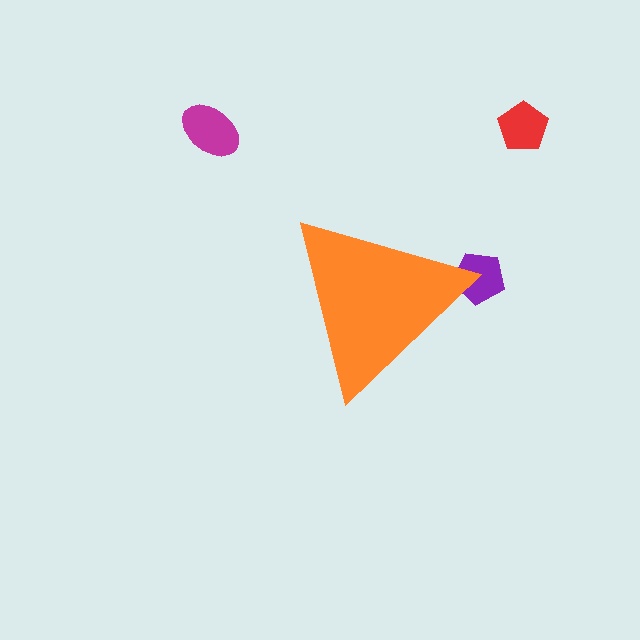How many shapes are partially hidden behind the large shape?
1 shape is partially hidden.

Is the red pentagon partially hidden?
No, the red pentagon is fully visible.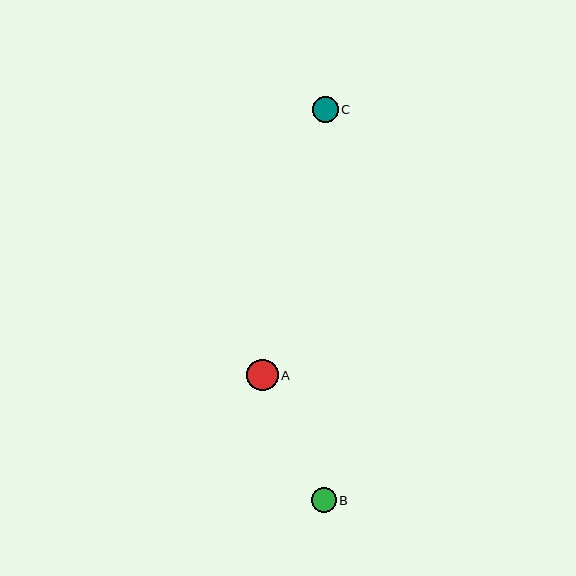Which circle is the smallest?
Circle B is the smallest with a size of approximately 25 pixels.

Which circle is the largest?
Circle A is the largest with a size of approximately 31 pixels.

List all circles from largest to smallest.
From largest to smallest: A, C, B.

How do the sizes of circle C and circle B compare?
Circle C and circle B are approximately the same size.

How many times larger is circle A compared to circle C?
Circle A is approximately 1.2 times the size of circle C.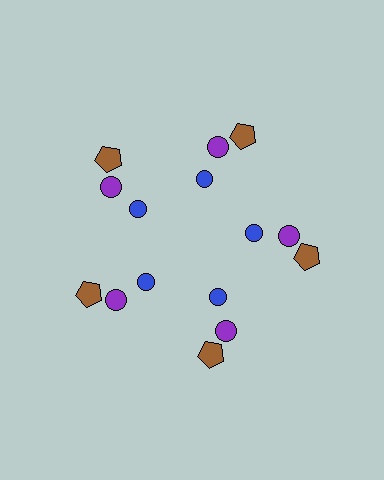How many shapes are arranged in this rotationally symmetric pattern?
There are 15 shapes, arranged in 5 groups of 3.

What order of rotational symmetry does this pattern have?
This pattern has 5-fold rotational symmetry.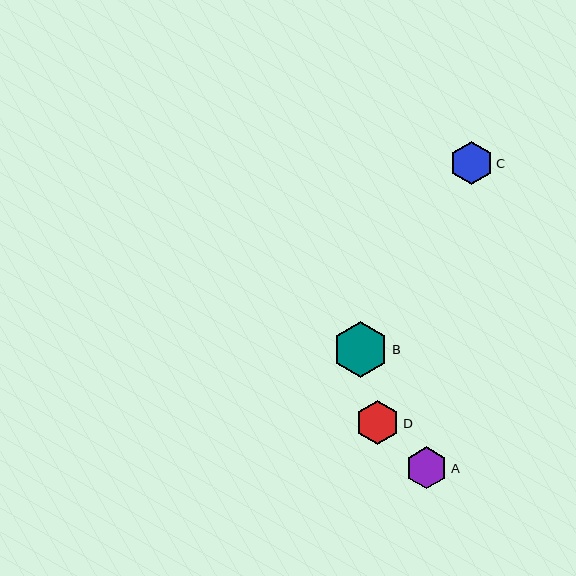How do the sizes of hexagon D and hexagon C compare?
Hexagon D and hexagon C are approximately the same size.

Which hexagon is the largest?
Hexagon B is the largest with a size of approximately 56 pixels.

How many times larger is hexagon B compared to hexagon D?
Hexagon B is approximately 1.3 times the size of hexagon D.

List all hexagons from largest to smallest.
From largest to smallest: B, D, C, A.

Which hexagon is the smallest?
Hexagon A is the smallest with a size of approximately 42 pixels.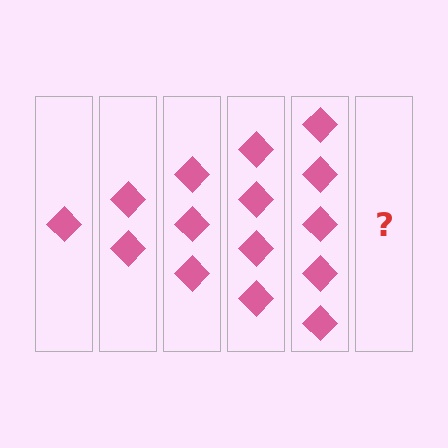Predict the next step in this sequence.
The next step is 6 diamonds.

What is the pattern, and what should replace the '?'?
The pattern is that each step adds one more diamond. The '?' should be 6 diamonds.